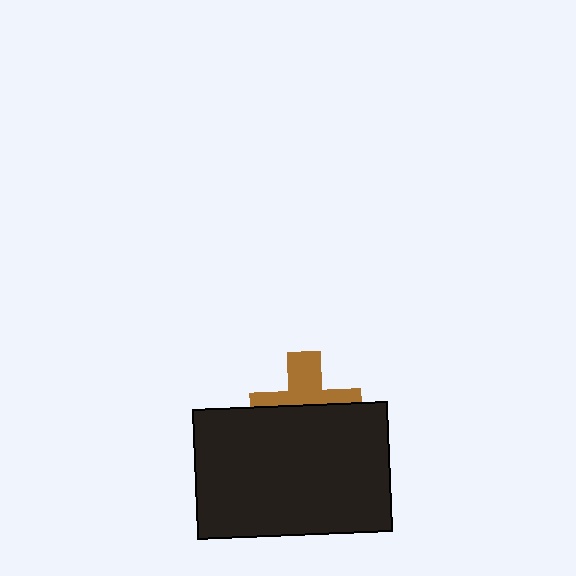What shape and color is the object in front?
The object in front is a black rectangle.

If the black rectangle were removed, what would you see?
You would see the complete brown cross.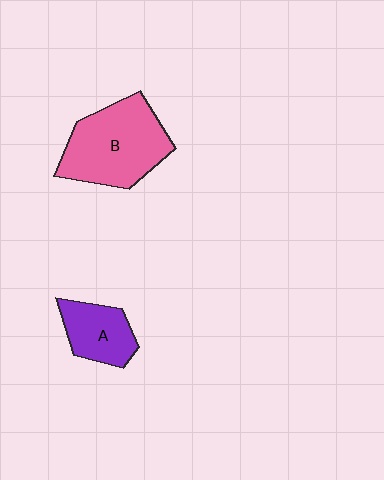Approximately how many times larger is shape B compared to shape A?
Approximately 1.9 times.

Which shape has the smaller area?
Shape A (purple).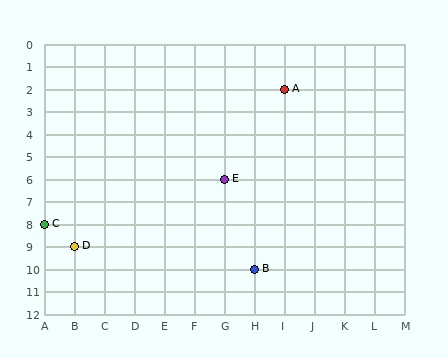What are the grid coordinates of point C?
Point C is at grid coordinates (A, 8).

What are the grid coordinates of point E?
Point E is at grid coordinates (G, 6).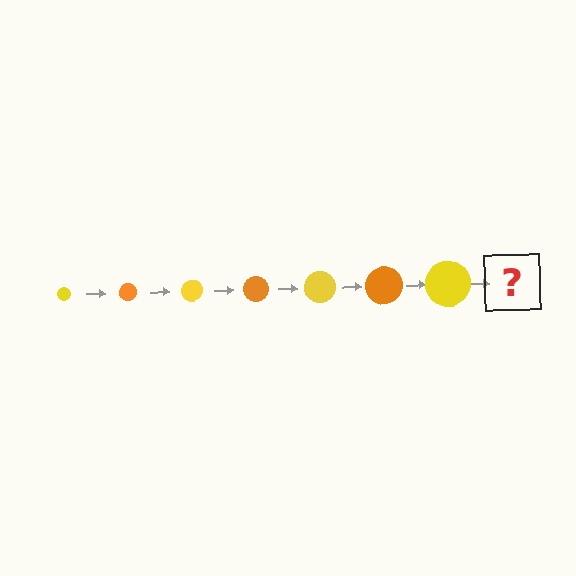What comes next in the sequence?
The next element should be an orange circle, larger than the previous one.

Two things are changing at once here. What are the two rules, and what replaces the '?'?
The two rules are that the circle grows larger each step and the color cycles through yellow and orange. The '?' should be an orange circle, larger than the previous one.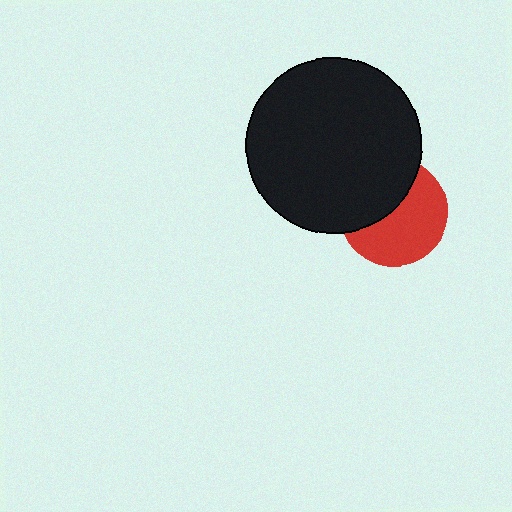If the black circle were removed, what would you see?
You would see the complete red circle.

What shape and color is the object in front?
The object in front is a black circle.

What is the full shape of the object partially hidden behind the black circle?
The partially hidden object is a red circle.